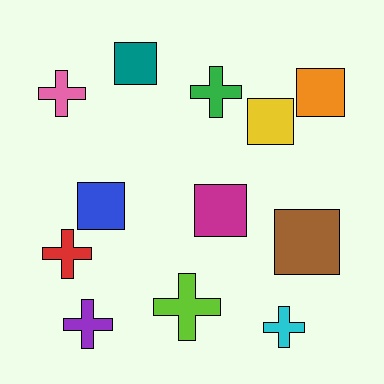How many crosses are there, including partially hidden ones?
There are 6 crosses.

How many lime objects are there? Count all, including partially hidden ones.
There is 1 lime object.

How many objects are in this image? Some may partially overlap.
There are 12 objects.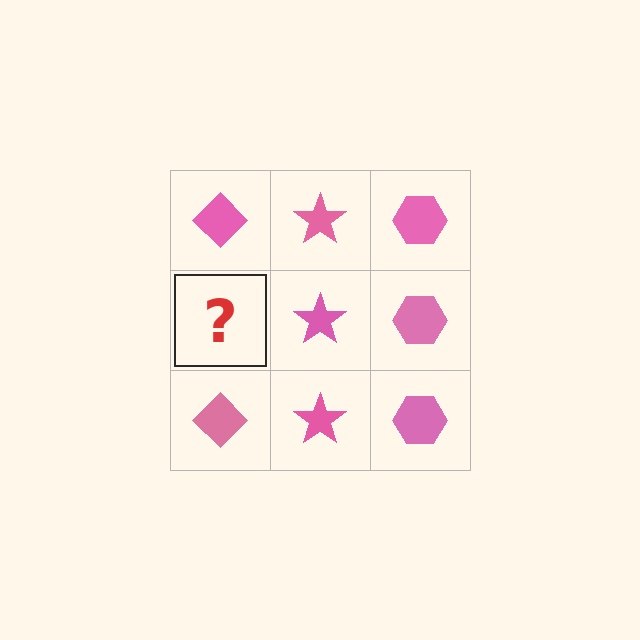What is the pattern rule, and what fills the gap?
The rule is that each column has a consistent shape. The gap should be filled with a pink diamond.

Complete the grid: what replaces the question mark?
The question mark should be replaced with a pink diamond.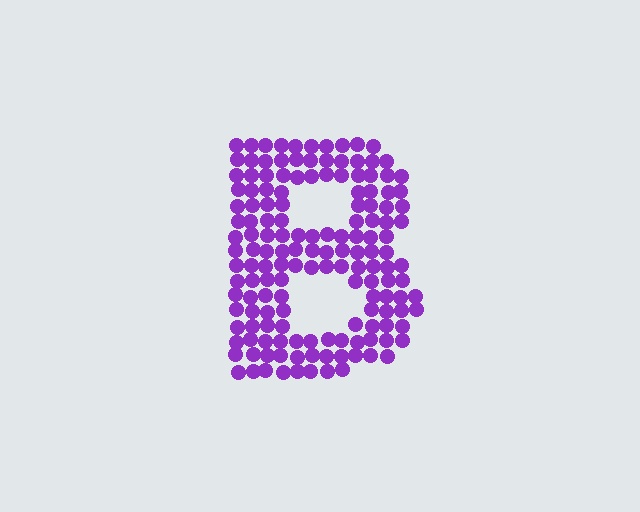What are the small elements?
The small elements are circles.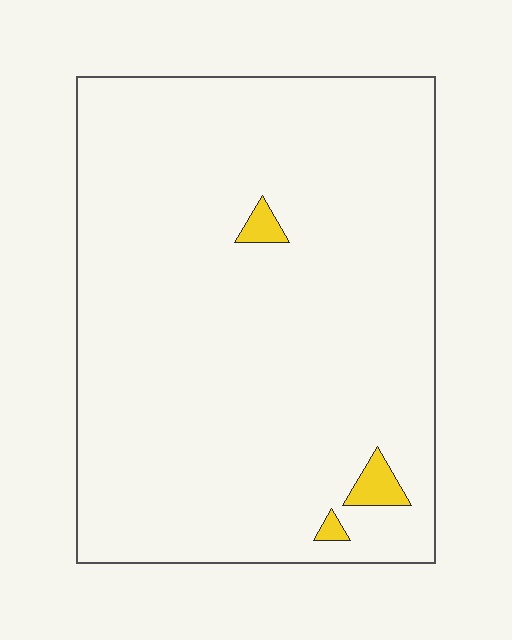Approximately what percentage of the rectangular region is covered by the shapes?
Approximately 0%.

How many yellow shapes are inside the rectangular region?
3.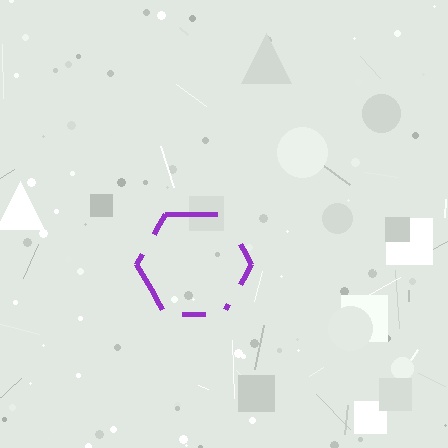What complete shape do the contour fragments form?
The contour fragments form a hexagon.